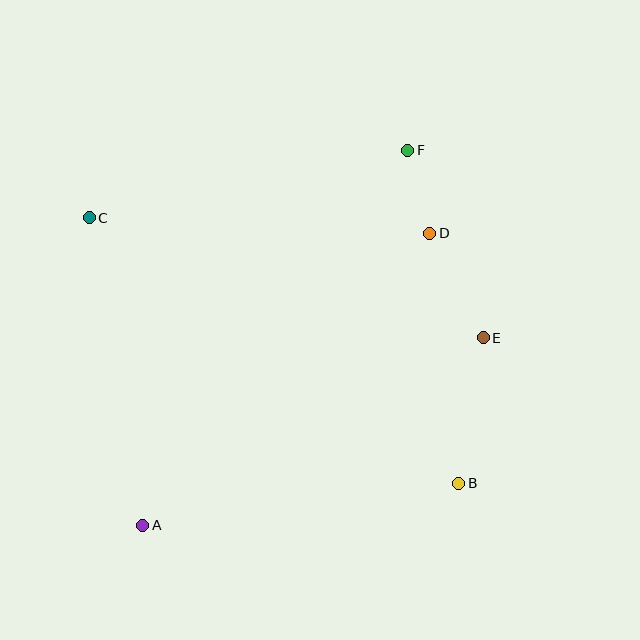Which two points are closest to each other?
Points D and F are closest to each other.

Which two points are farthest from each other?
Points A and F are farthest from each other.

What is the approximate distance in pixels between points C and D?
The distance between C and D is approximately 341 pixels.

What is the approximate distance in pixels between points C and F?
The distance between C and F is approximately 326 pixels.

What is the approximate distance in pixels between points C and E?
The distance between C and E is approximately 412 pixels.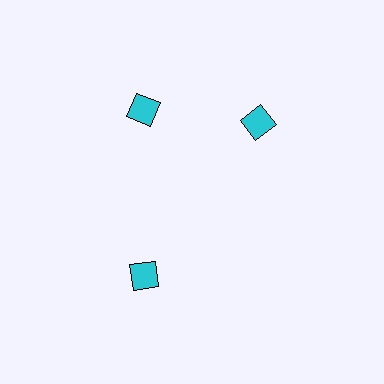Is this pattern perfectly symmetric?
No. The 3 cyan diamonds are arranged in a ring, but one element near the 3 o'clock position is rotated out of alignment along the ring, breaking the 3-fold rotational symmetry.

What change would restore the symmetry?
The symmetry would be restored by rotating it back into even spacing with its neighbors so that all 3 diamonds sit at equal angles and equal distance from the center.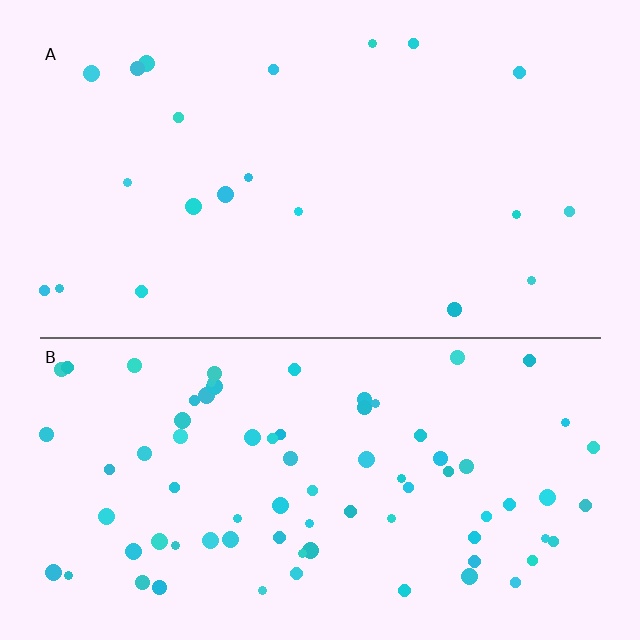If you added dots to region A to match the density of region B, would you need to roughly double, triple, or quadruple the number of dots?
Approximately quadruple.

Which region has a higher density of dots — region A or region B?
B (the bottom).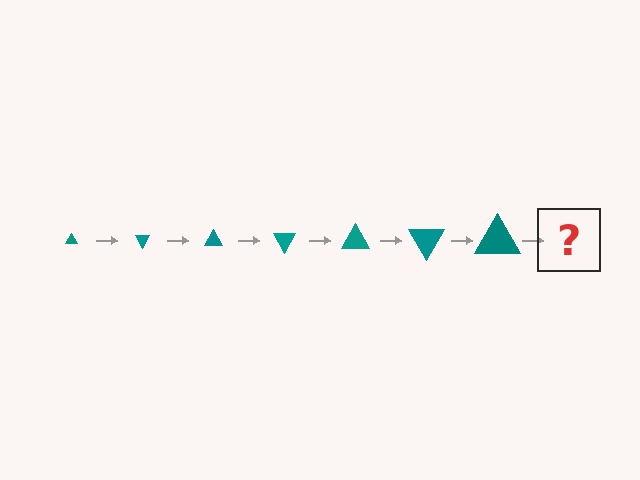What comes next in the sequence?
The next element should be a triangle, larger than the previous one and rotated 420 degrees from the start.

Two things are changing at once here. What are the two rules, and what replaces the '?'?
The two rules are that the triangle grows larger each step and it rotates 60 degrees each step. The '?' should be a triangle, larger than the previous one and rotated 420 degrees from the start.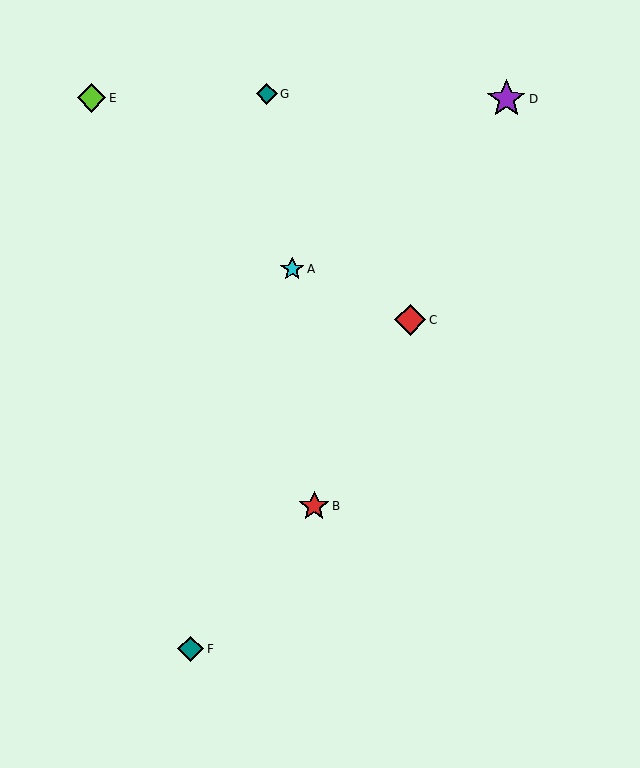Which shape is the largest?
The purple star (labeled D) is the largest.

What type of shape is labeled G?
Shape G is a teal diamond.